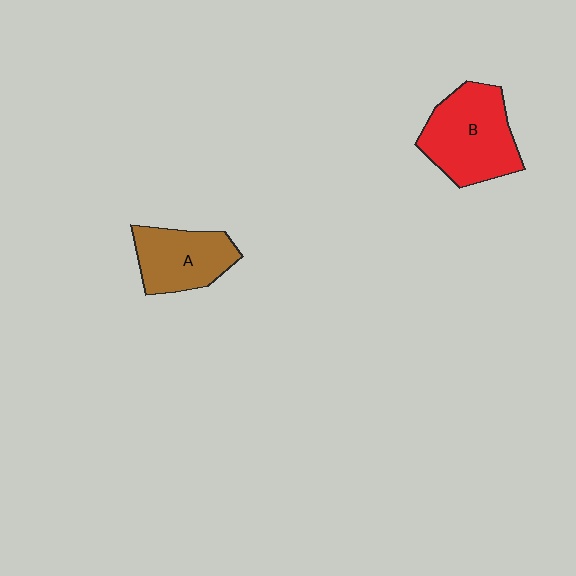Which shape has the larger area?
Shape B (red).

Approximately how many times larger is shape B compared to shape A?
Approximately 1.3 times.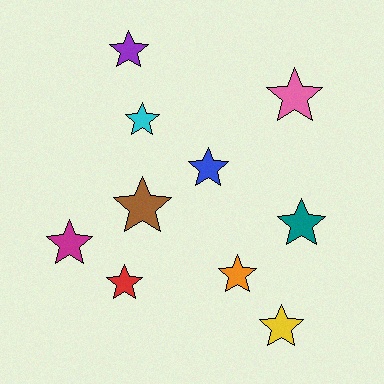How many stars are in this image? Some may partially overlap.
There are 10 stars.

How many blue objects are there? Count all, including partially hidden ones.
There is 1 blue object.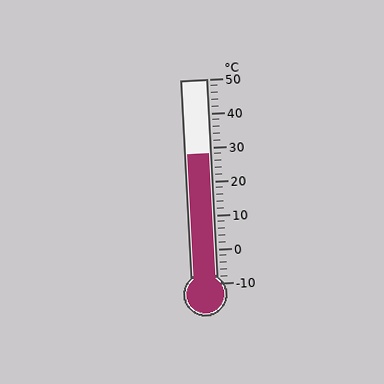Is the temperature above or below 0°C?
The temperature is above 0°C.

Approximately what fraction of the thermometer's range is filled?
The thermometer is filled to approximately 65% of its range.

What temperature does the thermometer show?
The thermometer shows approximately 28°C.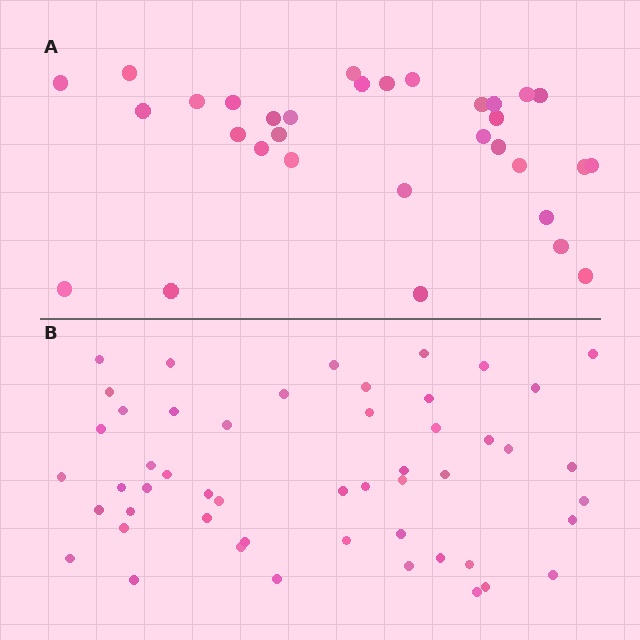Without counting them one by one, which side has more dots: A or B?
Region B (the bottom region) has more dots.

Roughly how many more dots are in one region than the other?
Region B has approximately 20 more dots than region A.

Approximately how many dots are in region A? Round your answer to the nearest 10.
About 30 dots. (The exact count is 32, which rounds to 30.)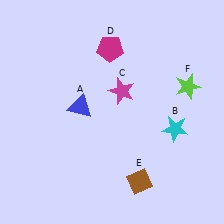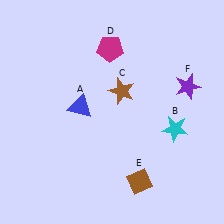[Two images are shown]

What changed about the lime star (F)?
In Image 1, F is lime. In Image 2, it changed to purple.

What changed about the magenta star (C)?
In Image 1, C is magenta. In Image 2, it changed to brown.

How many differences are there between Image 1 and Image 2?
There are 2 differences between the two images.